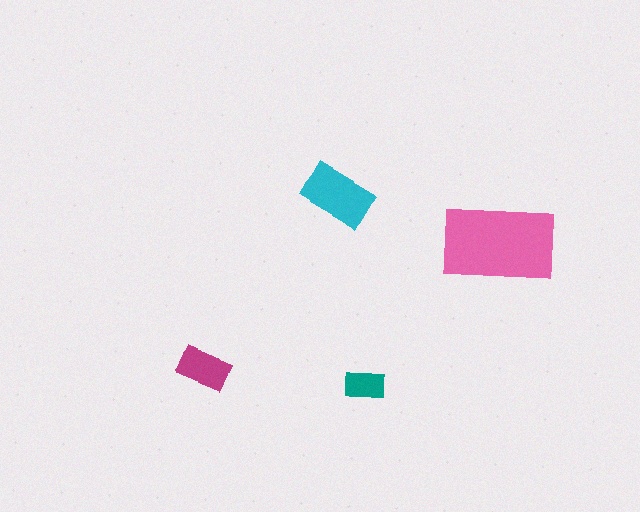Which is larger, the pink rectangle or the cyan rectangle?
The pink one.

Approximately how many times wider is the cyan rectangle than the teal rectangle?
About 2 times wider.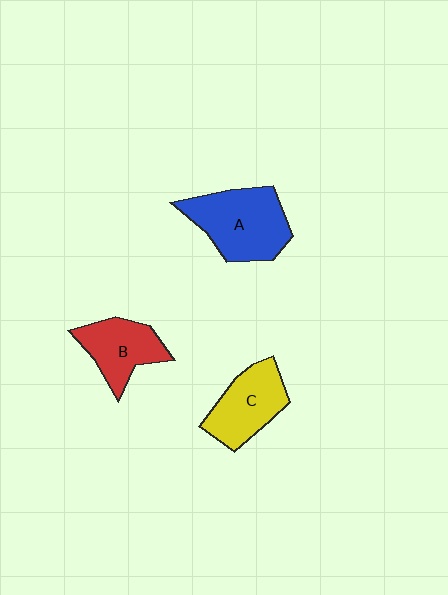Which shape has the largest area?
Shape A (blue).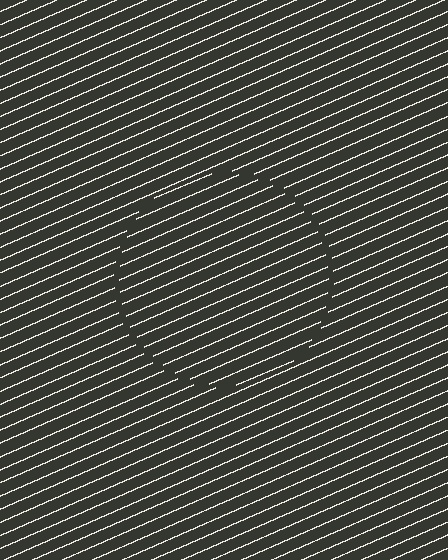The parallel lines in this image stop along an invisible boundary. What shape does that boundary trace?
An illusory circle. The interior of the shape contains the same grating, shifted by half a period — the contour is defined by the phase discontinuity where line-ends from the inner and outer gratings abut.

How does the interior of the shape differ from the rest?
The interior of the shape contains the same grating, shifted by half a period — the contour is defined by the phase discontinuity where line-ends from the inner and outer gratings abut.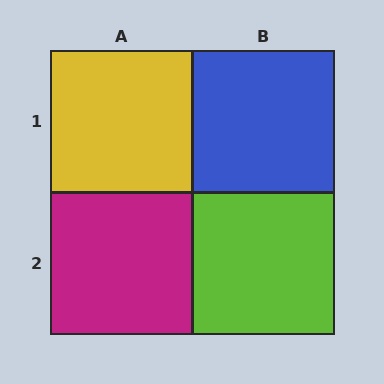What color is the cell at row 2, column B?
Lime.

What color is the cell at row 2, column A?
Magenta.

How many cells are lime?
1 cell is lime.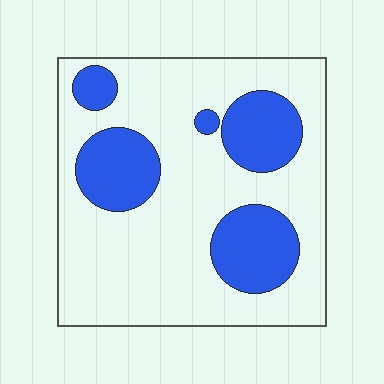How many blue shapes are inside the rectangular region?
5.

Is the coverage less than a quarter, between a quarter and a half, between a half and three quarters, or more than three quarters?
Between a quarter and a half.